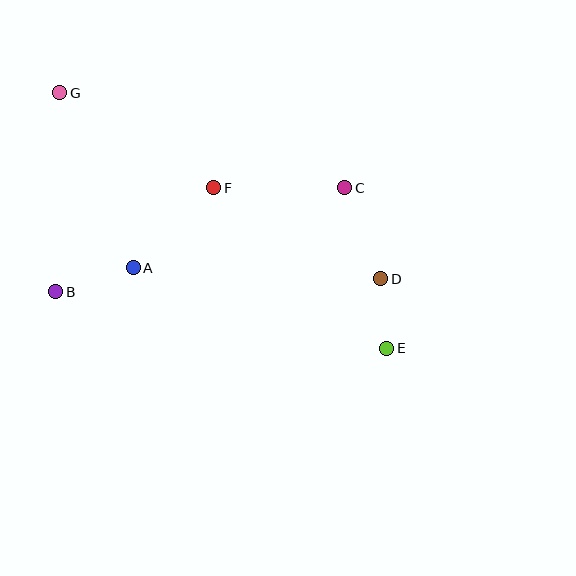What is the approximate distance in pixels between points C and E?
The distance between C and E is approximately 166 pixels.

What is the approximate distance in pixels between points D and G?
The distance between D and G is approximately 371 pixels.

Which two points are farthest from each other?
Points E and G are farthest from each other.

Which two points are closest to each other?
Points D and E are closest to each other.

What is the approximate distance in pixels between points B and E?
The distance between B and E is approximately 336 pixels.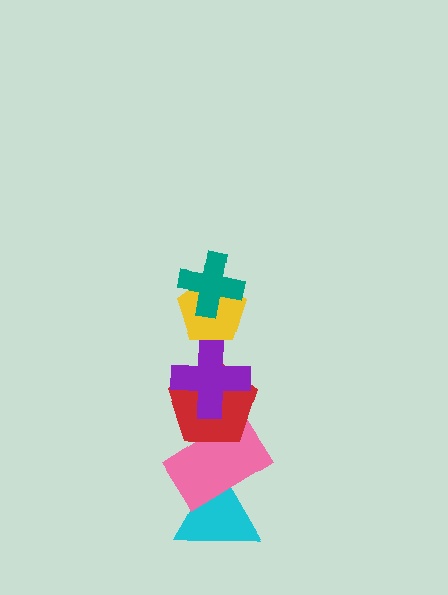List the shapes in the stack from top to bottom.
From top to bottom: the teal cross, the yellow pentagon, the purple cross, the red pentagon, the pink rectangle, the cyan triangle.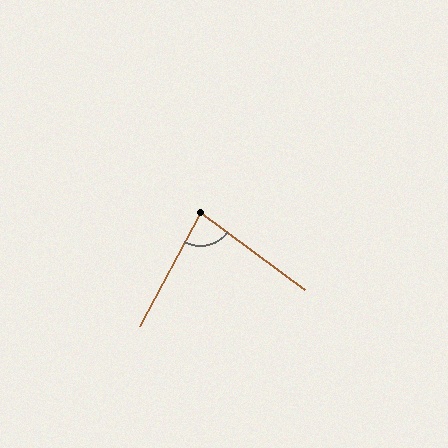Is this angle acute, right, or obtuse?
It is acute.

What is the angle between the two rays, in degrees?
Approximately 81 degrees.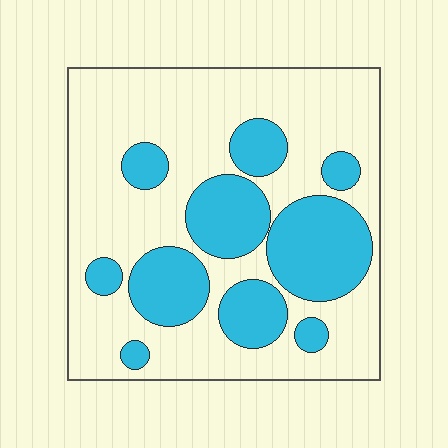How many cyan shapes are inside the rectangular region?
10.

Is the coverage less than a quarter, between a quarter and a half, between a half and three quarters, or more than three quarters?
Between a quarter and a half.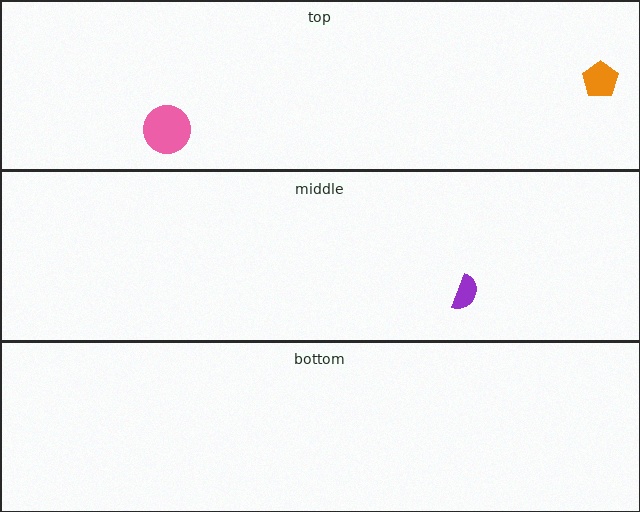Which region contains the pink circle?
The top region.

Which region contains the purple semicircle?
The middle region.